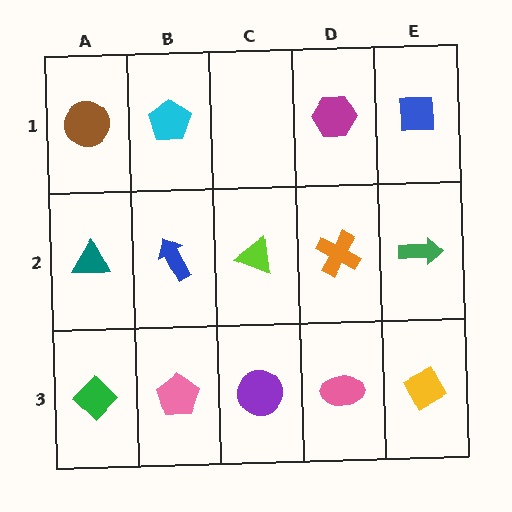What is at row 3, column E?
A yellow diamond.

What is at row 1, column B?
A cyan pentagon.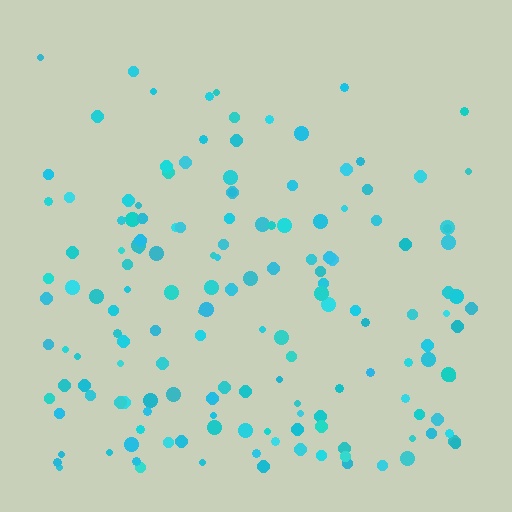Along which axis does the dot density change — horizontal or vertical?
Vertical.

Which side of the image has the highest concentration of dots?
The bottom.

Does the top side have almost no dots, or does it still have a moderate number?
Still a moderate number, just noticeably fewer than the bottom.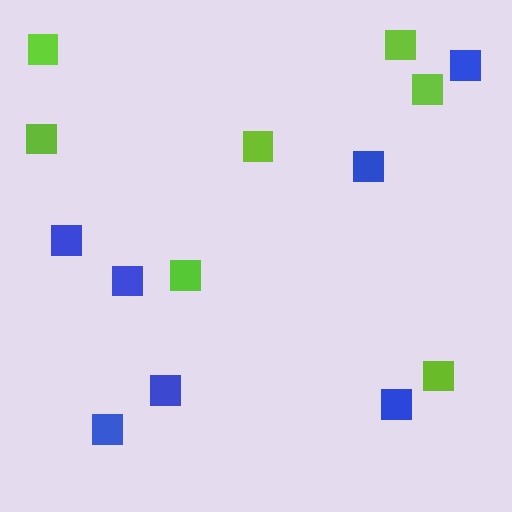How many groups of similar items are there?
There are 2 groups: one group of blue squares (7) and one group of lime squares (7).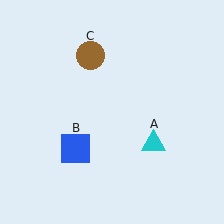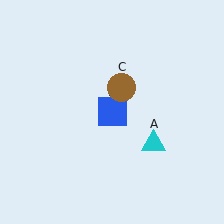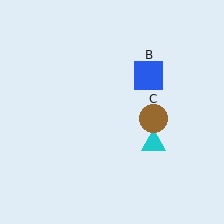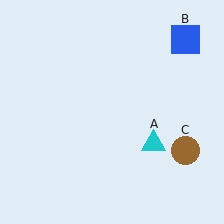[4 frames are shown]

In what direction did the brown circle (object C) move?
The brown circle (object C) moved down and to the right.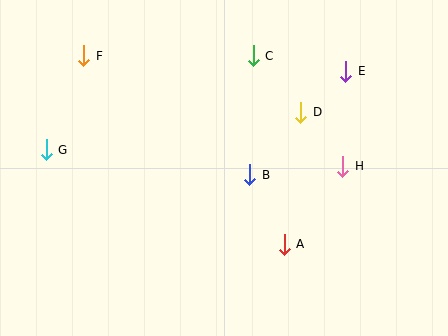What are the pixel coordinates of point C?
Point C is at (253, 56).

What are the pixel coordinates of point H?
Point H is at (343, 166).